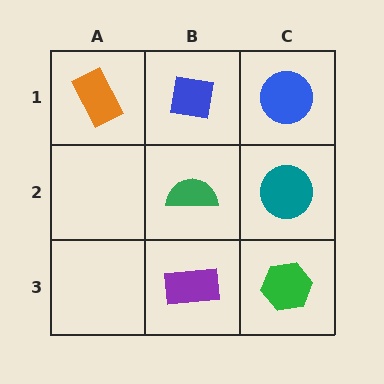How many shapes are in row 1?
3 shapes.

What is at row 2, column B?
A green semicircle.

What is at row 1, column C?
A blue circle.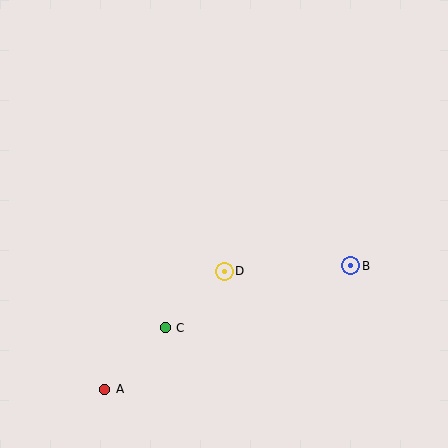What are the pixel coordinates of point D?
Point D is at (224, 271).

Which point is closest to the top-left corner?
Point D is closest to the top-left corner.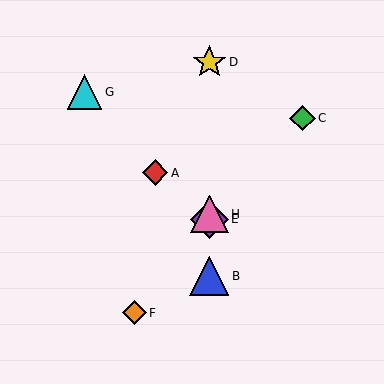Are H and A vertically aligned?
No, H is at x≈209 and A is at x≈155.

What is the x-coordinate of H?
Object H is at x≈209.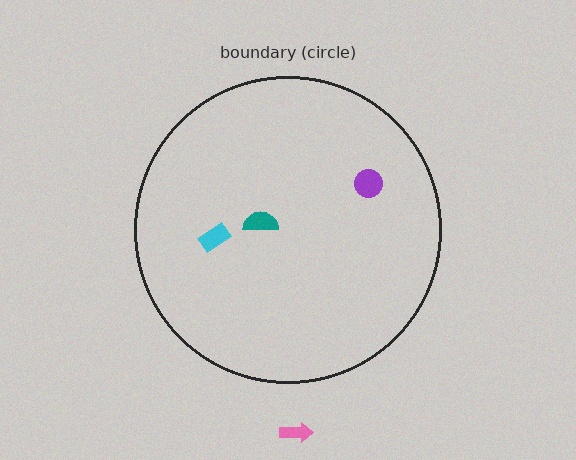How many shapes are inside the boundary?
3 inside, 1 outside.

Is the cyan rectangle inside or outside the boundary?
Inside.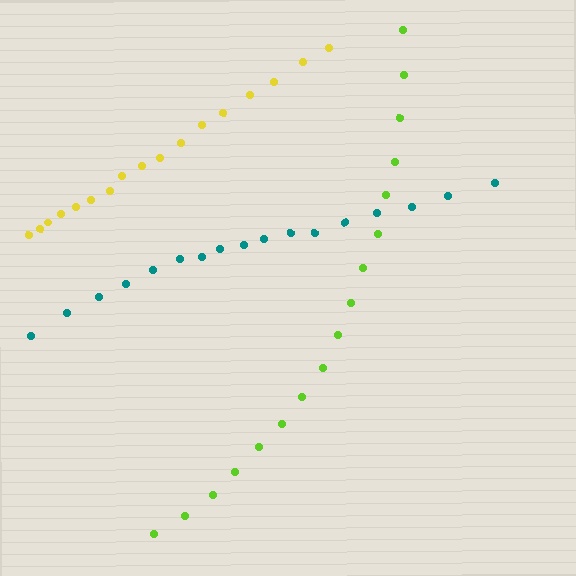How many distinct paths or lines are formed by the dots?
There are 3 distinct paths.